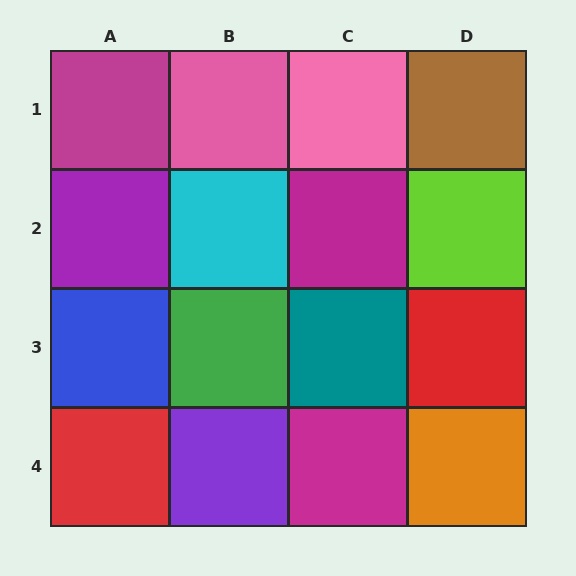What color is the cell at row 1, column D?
Brown.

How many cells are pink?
2 cells are pink.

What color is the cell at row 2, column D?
Lime.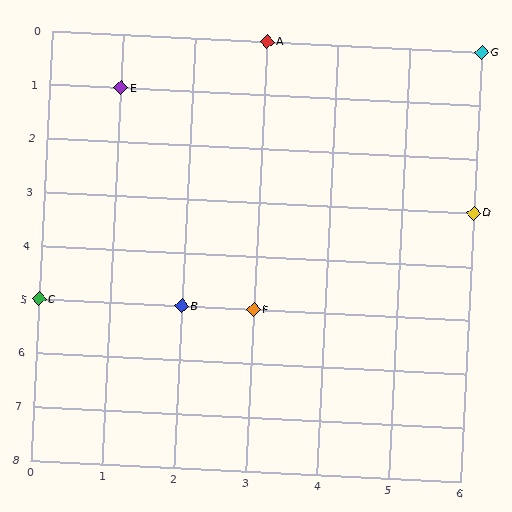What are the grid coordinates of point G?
Point G is at grid coordinates (6, 0).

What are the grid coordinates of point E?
Point E is at grid coordinates (1, 1).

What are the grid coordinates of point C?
Point C is at grid coordinates (0, 5).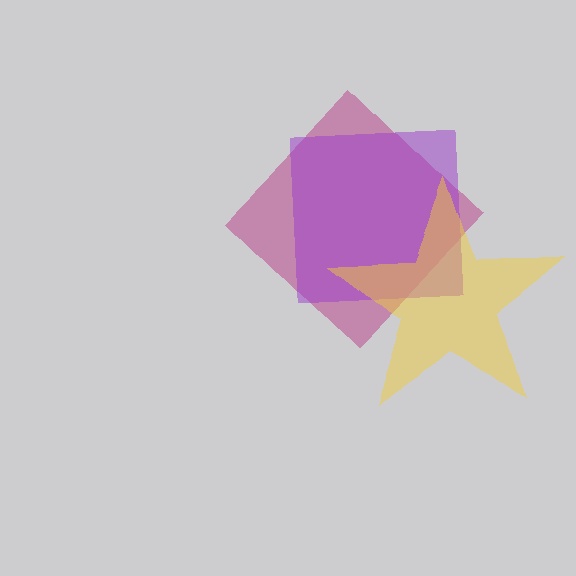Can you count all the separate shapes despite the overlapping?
Yes, there are 3 separate shapes.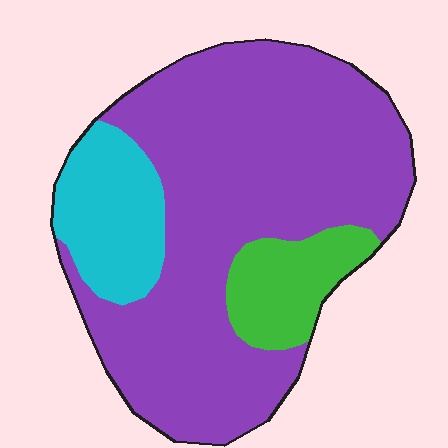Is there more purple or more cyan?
Purple.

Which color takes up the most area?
Purple, at roughly 75%.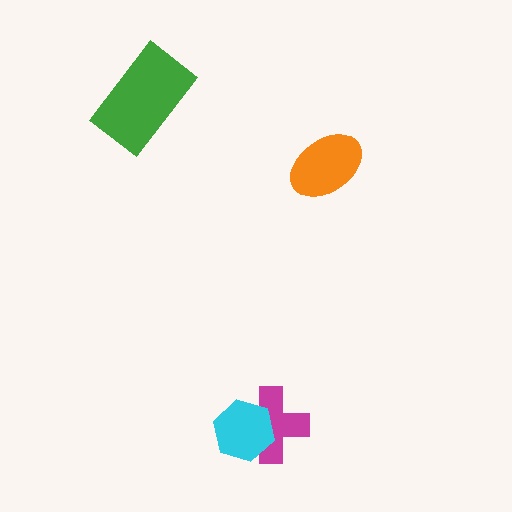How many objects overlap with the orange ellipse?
0 objects overlap with the orange ellipse.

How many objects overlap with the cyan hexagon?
1 object overlaps with the cyan hexagon.